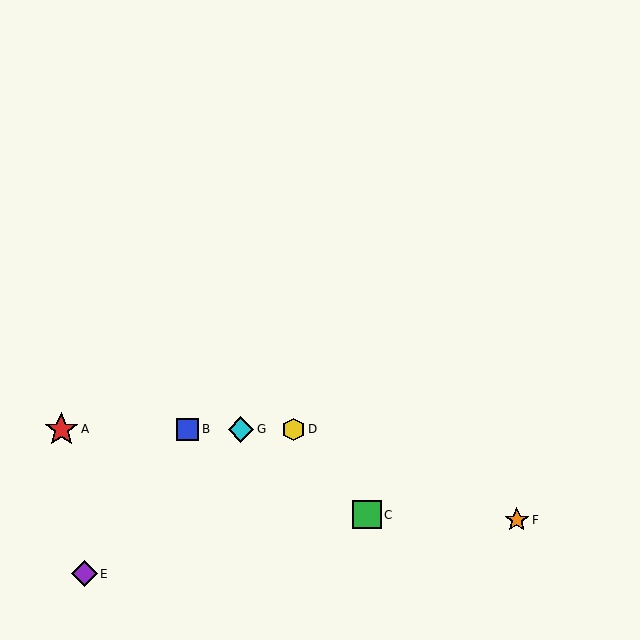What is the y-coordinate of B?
Object B is at y≈429.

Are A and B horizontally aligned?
Yes, both are at y≈429.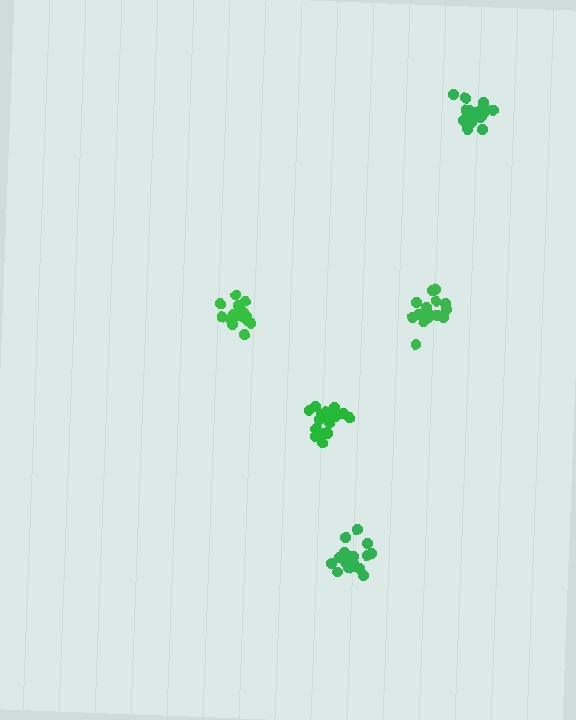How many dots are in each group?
Group 1: 18 dots, Group 2: 17 dots, Group 3: 18 dots, Group 4: 16 dots, Group 5: 20 dots (89 total).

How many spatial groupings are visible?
There are 5 spatial groupings.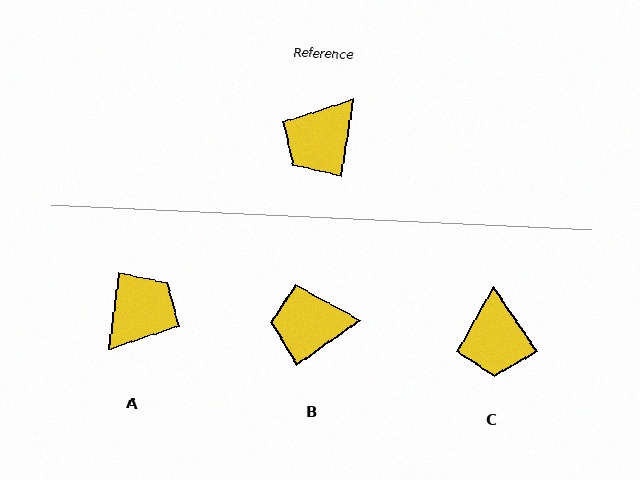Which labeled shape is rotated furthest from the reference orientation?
A, about 178 degrees away.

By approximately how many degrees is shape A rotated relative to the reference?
Approximately 178 degrees clockwise.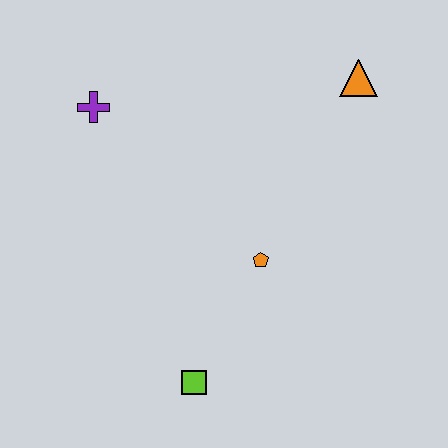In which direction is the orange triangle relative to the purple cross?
The orange triangle is to the right of the purple cross.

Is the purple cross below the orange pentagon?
No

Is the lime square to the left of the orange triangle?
Yes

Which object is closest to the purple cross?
The orange pentagon is closest to the purple cross.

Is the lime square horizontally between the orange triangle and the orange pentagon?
No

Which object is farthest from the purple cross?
The lime square is farthest from the purple cross.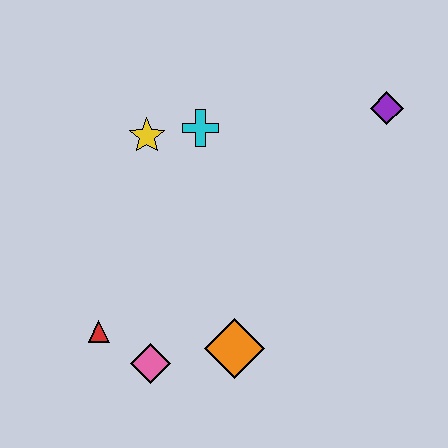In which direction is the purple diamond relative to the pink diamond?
The purple diamond is above the pink diamond.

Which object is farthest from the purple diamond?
The red triangle is farthest from the purple diamond.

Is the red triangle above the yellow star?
No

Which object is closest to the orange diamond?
The pink diamond is closest to the orange diamond.